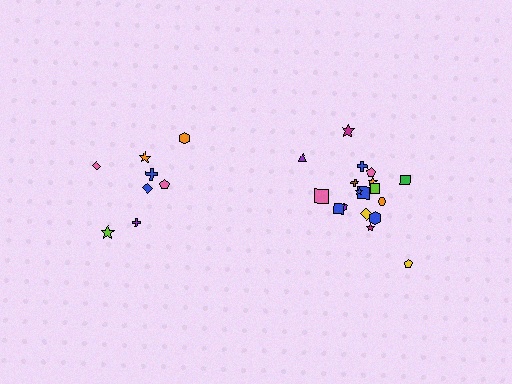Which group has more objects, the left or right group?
The right group.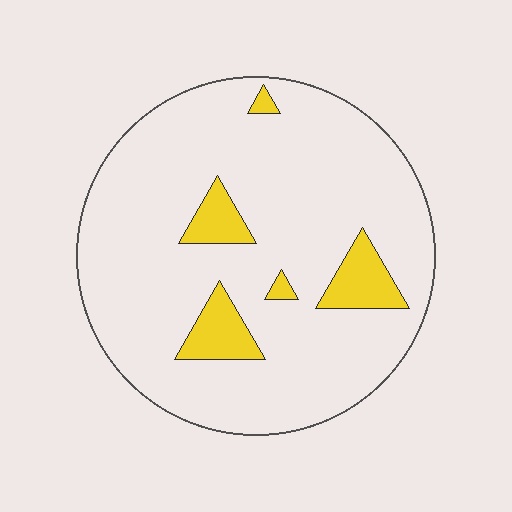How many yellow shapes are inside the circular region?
5.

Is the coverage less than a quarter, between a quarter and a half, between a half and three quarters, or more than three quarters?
Less than a quarter.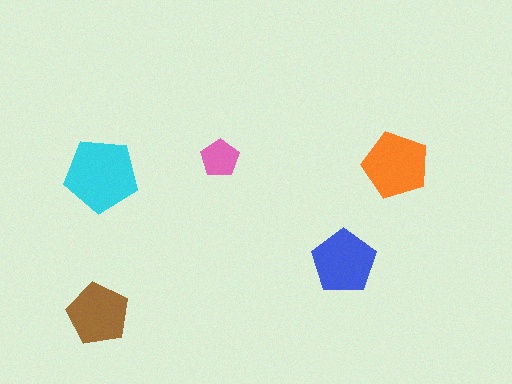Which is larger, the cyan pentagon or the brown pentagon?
The cyan one.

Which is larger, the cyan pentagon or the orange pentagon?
The cyan one.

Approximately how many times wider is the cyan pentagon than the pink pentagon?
About 2 times wider.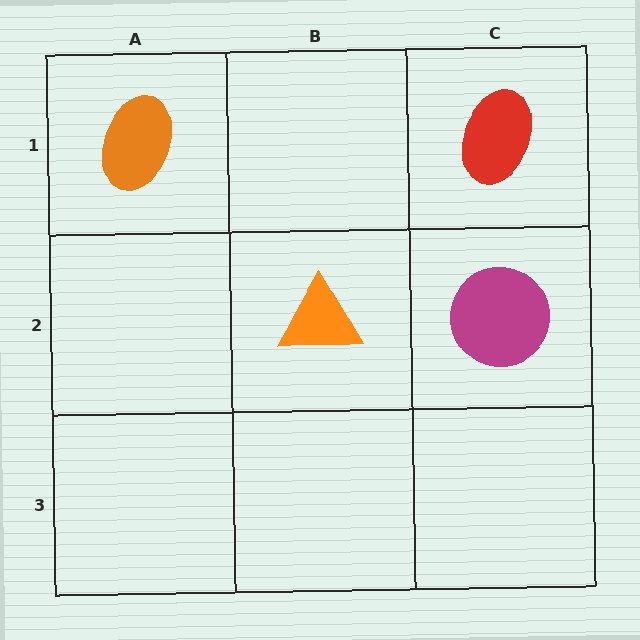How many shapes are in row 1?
2 shapes.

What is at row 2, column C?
A magenta circle.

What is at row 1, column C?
A red ellipse.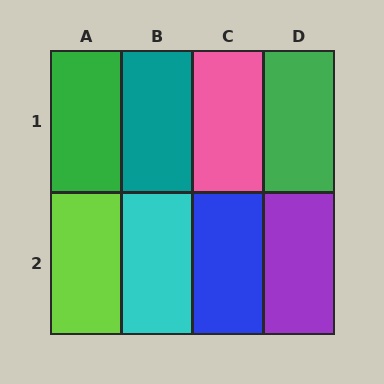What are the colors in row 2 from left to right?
Lime, cyan, blue, purple.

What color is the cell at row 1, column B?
Teal.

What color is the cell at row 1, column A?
Green.